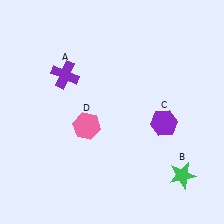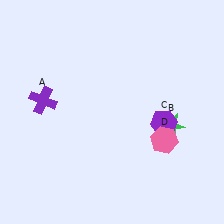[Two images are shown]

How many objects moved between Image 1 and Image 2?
3 objects moved between the two images.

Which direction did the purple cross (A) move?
The purple cross (A) moved down.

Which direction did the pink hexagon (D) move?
The pink hexagon (D) moved right.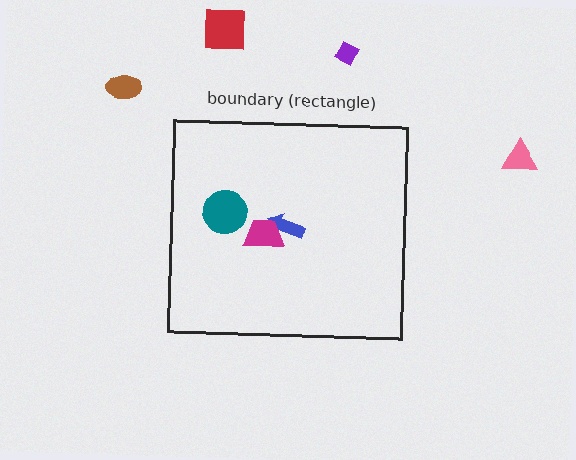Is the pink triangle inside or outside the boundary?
Outside.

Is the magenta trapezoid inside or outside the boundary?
Inside.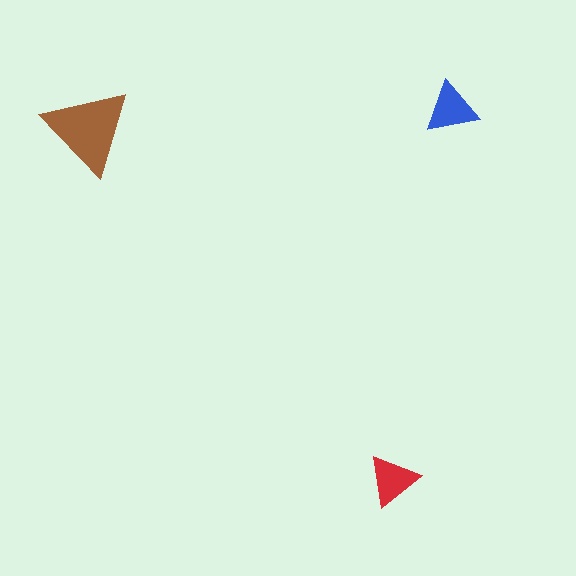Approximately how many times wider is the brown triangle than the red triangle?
About 1.5 times wider.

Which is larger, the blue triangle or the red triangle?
The blue one.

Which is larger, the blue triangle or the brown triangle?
The brown one.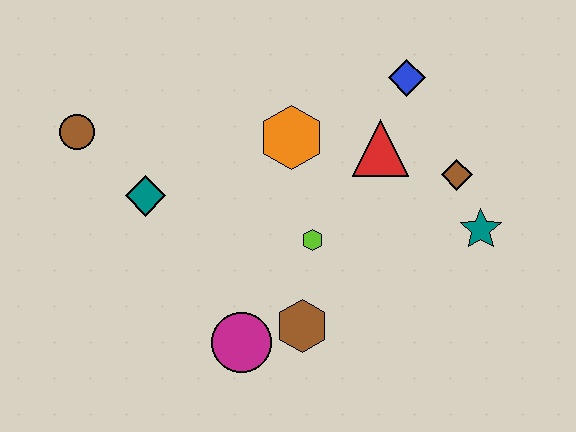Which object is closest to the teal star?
The brown diamond is closest to the teal star.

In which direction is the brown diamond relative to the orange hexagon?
The brown diamond is to the right of the orange hexagon.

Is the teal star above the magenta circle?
Yes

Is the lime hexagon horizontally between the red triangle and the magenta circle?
Yes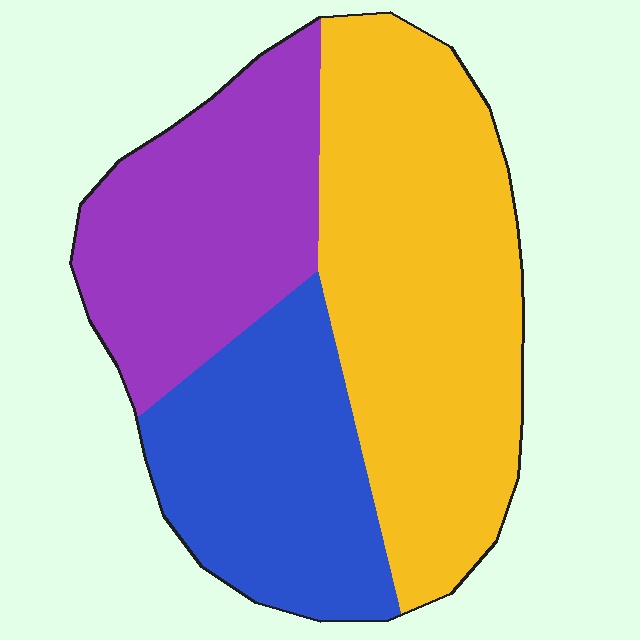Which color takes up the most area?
Yellow, at roughly 45%.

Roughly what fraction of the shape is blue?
Blue takes up between a quarter and a half of the shape.